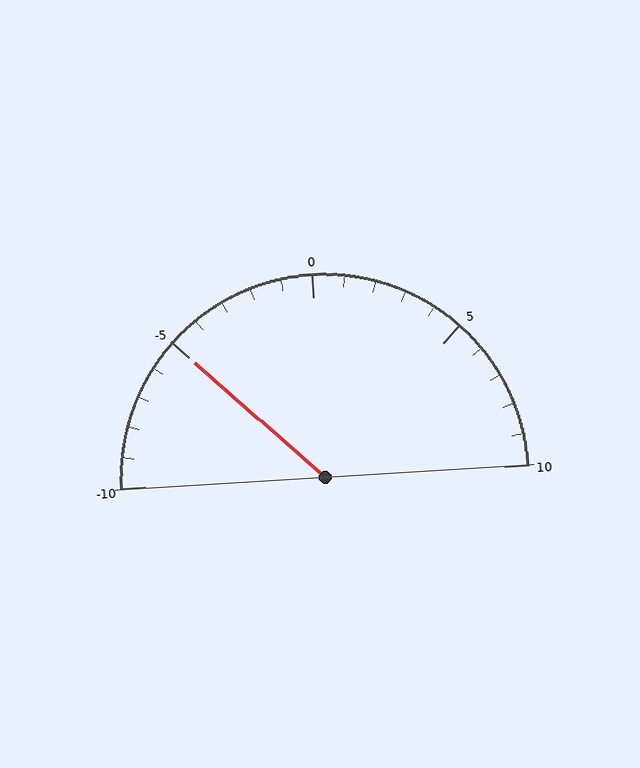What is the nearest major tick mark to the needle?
The nearest major tick mark is -5.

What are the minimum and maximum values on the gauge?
The gauge ranges from -10 to 10.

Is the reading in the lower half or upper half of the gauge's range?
The reading is in the lower half of the range (-10 to 10).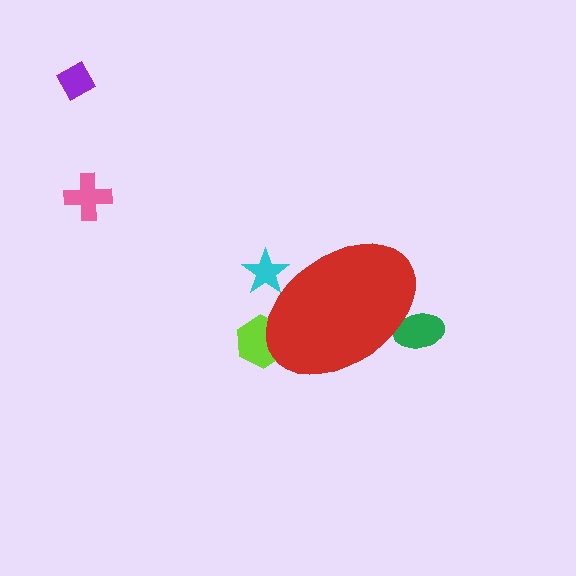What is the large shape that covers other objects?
A red ellipse.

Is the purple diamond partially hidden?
No, the purple diamond is fully visible.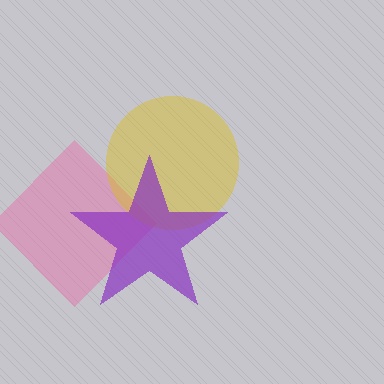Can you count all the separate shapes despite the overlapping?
Yes, there are 3 separate shapes.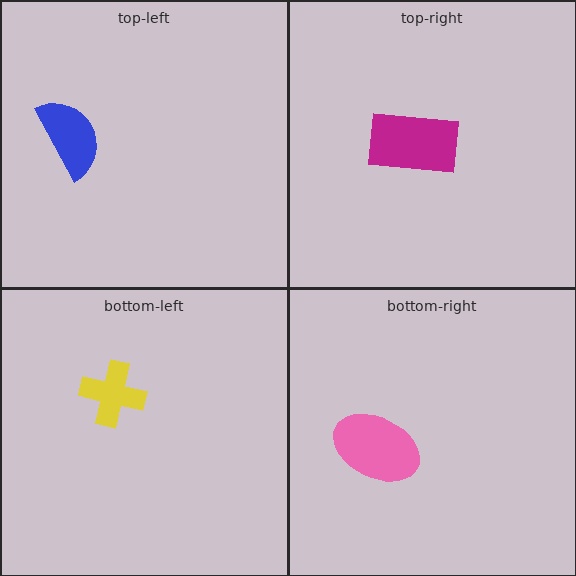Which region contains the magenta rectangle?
The top-right region.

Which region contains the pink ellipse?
The bottom-right region.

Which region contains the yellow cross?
The bottom-left region.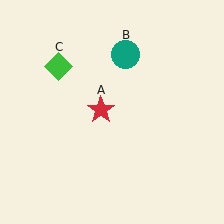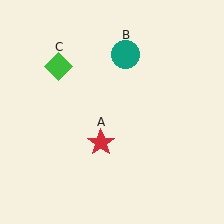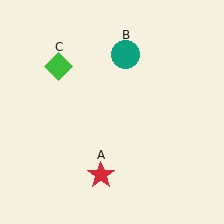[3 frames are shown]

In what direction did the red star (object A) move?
The red star (object A) moved down.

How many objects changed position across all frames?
1 object changed position: red star (object A).